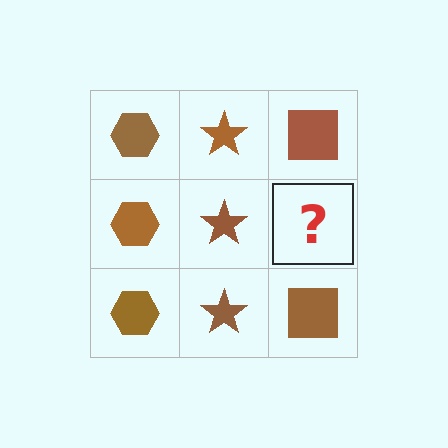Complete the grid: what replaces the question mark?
The question mark should be replaced with a brown square.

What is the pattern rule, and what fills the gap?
The rule is that each column has a consistent shape. The gap should be filled with a brown square.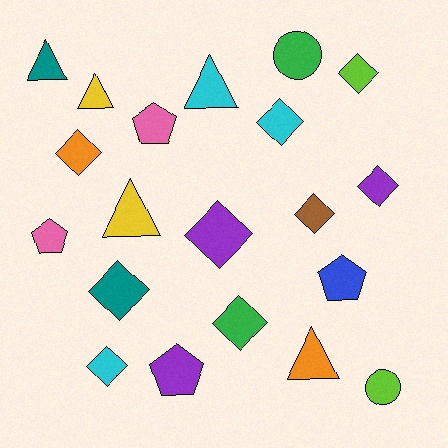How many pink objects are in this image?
There are 2 pink objects.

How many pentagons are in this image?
There are 4 pentagons.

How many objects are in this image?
There are 20 objects.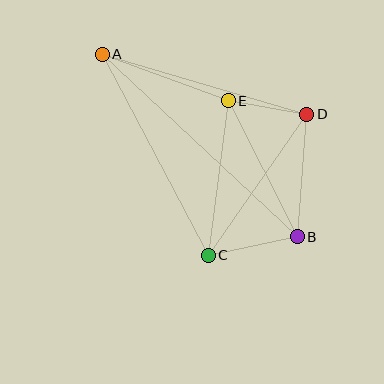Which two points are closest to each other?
Points D and E are closest to each other.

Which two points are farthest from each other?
Points A and B are farthest from each other.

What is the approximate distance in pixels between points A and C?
The distance between A and C is approximately 227 pixels.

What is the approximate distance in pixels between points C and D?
The distance between C and D is approximately 172 pixels.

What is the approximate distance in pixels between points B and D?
The distance between B and D is approximately 123 pixels.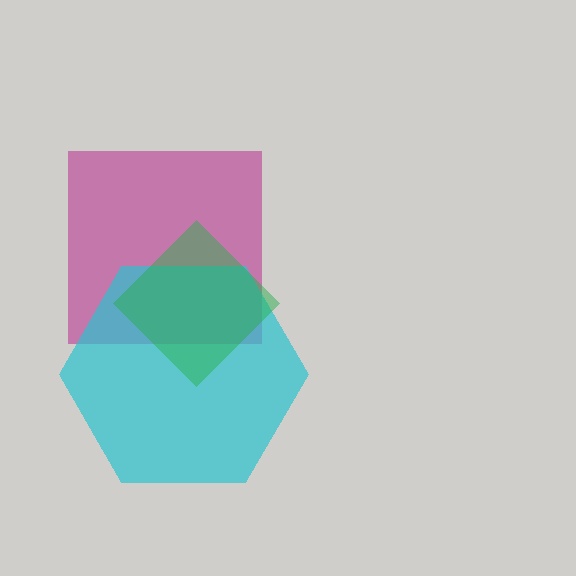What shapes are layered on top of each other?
The layered shapes are: a magenta square, a cyan hexagon, a green diamond.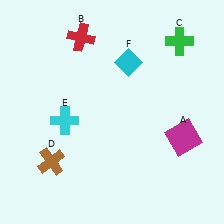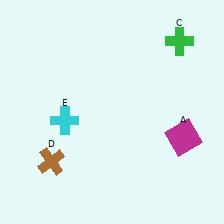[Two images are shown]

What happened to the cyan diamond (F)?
The cyan diamond (F) was removed in Image 2. It was in the top-right area of Image 1.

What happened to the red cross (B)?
The red cross (B) was removed in Image 2. It was in the top-left area of Image 1.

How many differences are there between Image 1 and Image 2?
There are 2 differences between the two images.